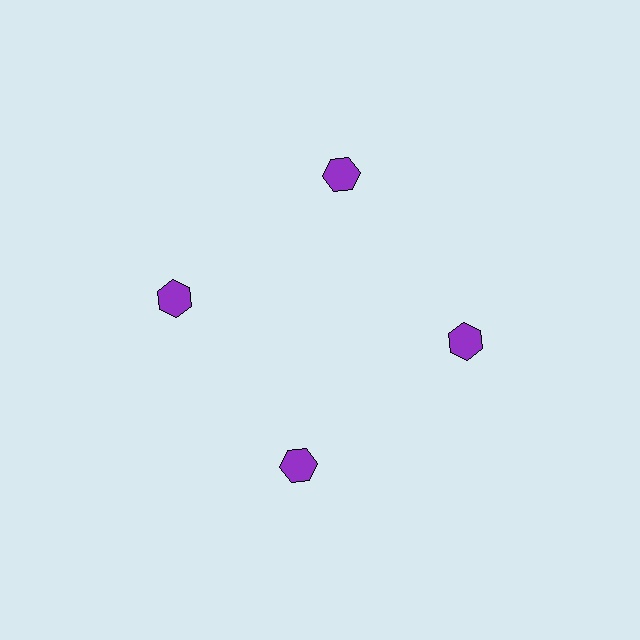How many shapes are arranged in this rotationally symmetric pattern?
There are 4 shapes, arranged in 4 groups of 1.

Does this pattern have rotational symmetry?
Yes, this pattern has 4-fold rotational symmetry. It looks the same after rotating 90 degrees around the center.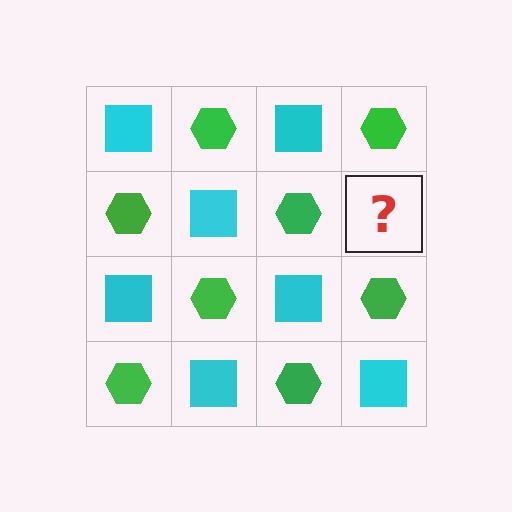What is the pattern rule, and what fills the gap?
The rule is that it alternates cyan square and green hexagon in a checkerboard pattern. The gap should be filled with a cyan square.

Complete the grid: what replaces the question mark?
The question mark should be replaced with a cyan square.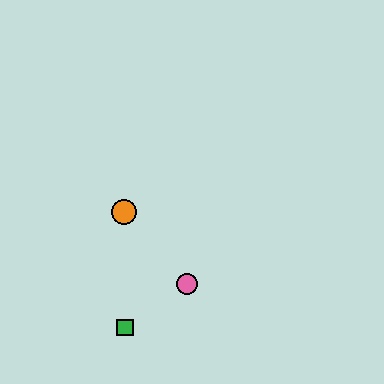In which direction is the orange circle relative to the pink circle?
The orange circle is above the pink circle.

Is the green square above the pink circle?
No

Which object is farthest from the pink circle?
The orange circle is farthest from the pink circle.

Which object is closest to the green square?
The pink circle is closest to the green square.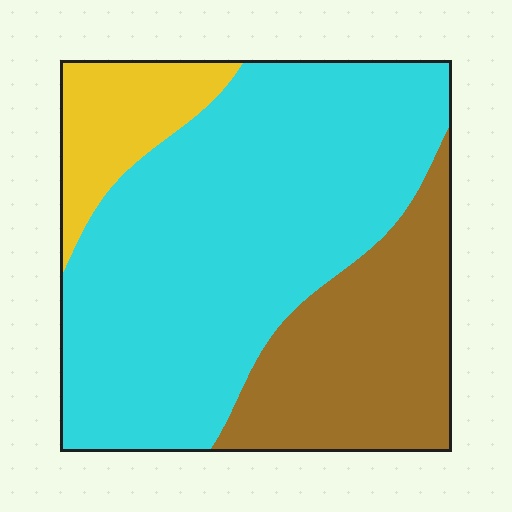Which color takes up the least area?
Yellow, at roughly 10%.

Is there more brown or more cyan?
Cyan.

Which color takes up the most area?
Cyan, at roughly 60%.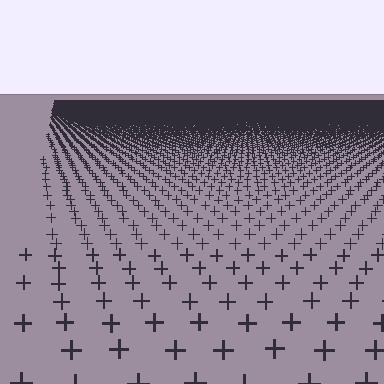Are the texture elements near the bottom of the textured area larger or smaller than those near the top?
Larger. Near the bottom, elements are closer to the viewer and appear at a bigger on-screen size.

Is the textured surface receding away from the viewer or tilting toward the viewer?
The surface is receding away from the viewer. Texture elements get smaller and denser toward the top.